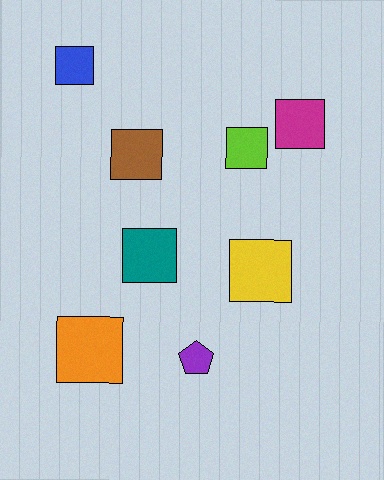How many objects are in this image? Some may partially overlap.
There are 8 objects.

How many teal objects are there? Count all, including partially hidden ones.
There is 1 teal object.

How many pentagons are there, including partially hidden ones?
There is 1 pentagon.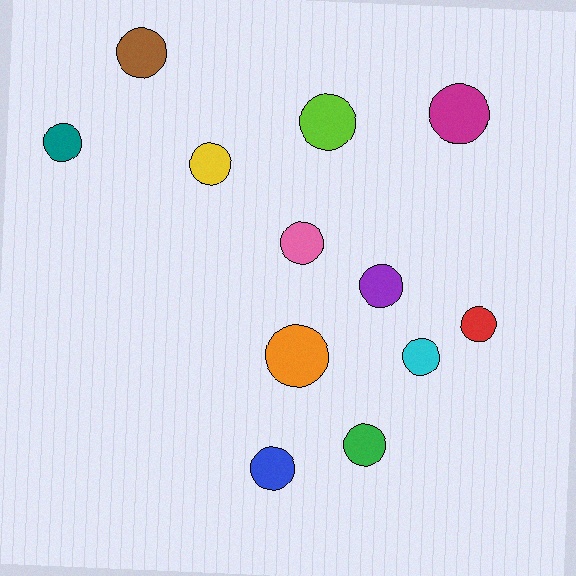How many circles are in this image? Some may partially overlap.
There are 12 circles.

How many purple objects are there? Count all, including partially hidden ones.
There is 1 purple object.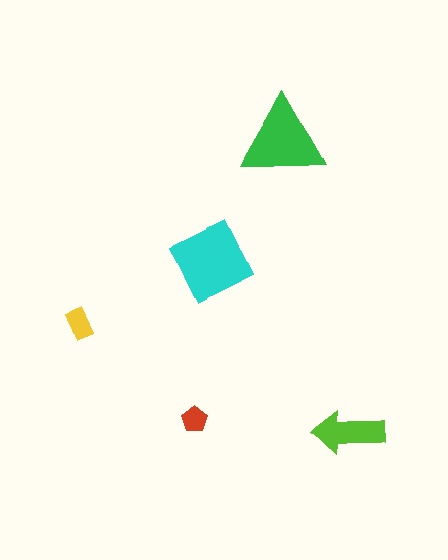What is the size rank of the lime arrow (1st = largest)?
3rd.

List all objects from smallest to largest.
The red pentagon, the yellow rectangle, the lime arrow, the green triangle, the cyan diamond.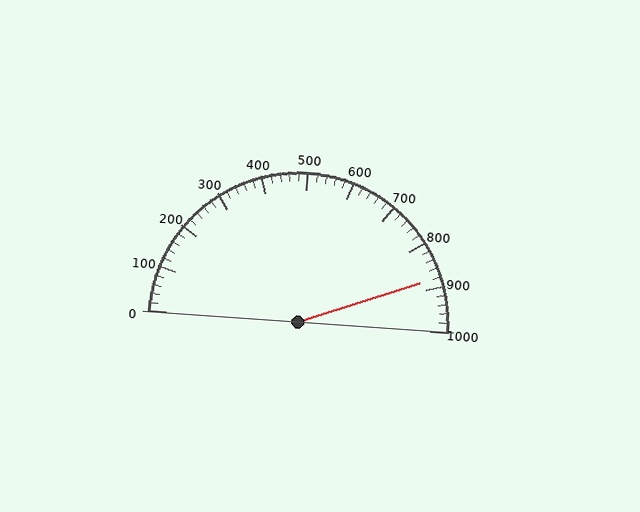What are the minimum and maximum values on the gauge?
The gauge ranges from 0 to 1000.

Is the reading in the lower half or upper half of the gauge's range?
The reading is in the upper half of the range (0 to 1000).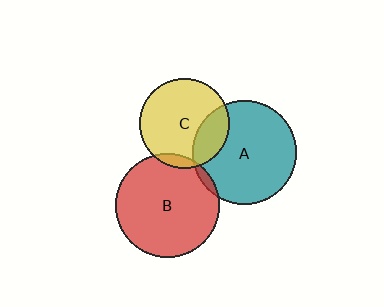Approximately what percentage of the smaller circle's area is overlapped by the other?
Approximately 5%.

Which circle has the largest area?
Circle A (teal).